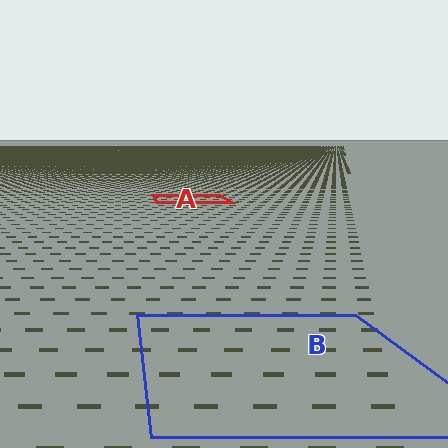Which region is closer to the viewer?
Region B is closer. The texture elements there are larger and more spread out.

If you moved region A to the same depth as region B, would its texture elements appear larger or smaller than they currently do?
They would appear larger. At a closer depth, the same texture elements are projected at a bigger on-screen size.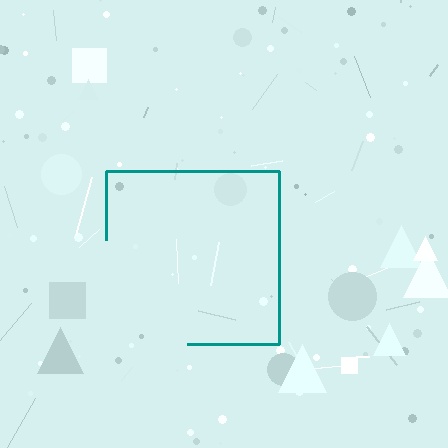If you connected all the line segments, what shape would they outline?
They would outline a square.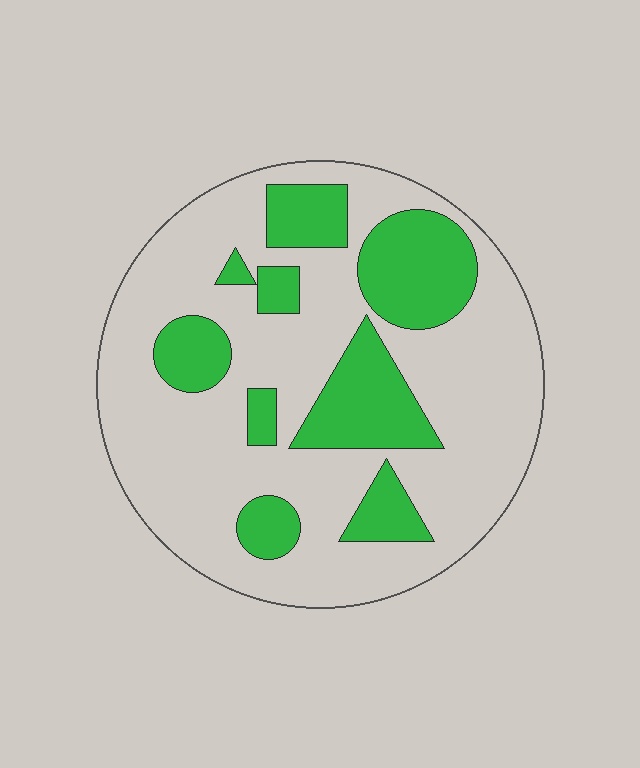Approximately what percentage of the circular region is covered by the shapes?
Approximately 30%.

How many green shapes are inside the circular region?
9.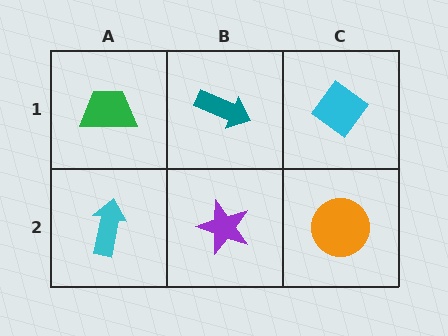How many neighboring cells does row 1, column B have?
3.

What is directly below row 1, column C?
An orange circle.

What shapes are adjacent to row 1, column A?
A cyan arrow (row 2, column A), a teal arrow (row 1, column B).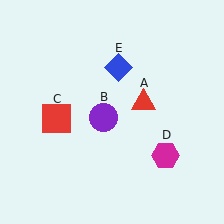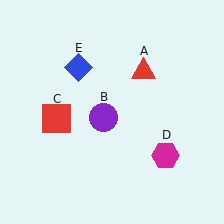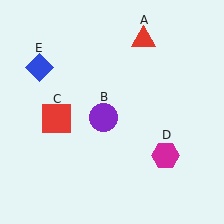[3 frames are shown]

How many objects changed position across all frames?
2 objects changed position: red triangle (object A), blue diamond (object E).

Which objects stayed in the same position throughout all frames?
Purple circle (object B) and red square (object C) and magenta hexagon (object D) remained stationary.